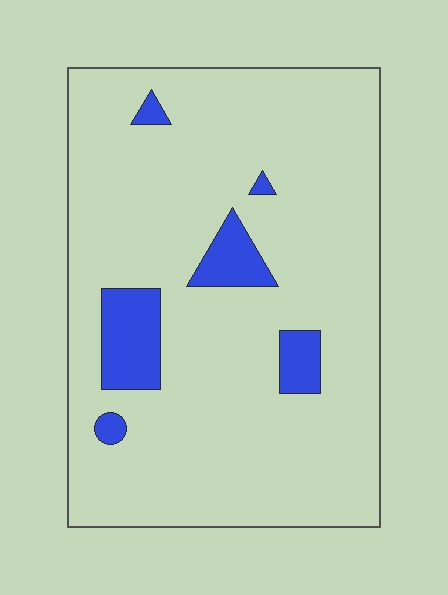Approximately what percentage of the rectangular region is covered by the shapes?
Approximately 10%.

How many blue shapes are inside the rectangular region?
6.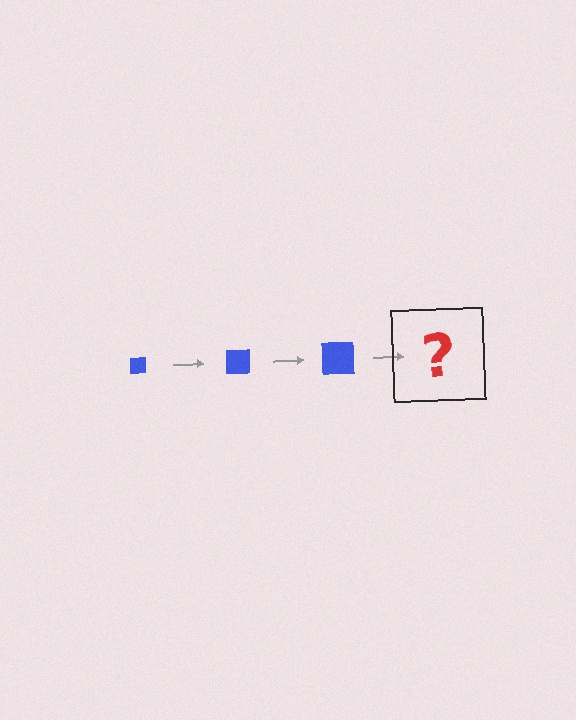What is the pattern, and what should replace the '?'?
The pattern is that the square gets progressively larger each step. The '?' should be a blue square, larger than the previous one.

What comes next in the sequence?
The next element should be a blue square, larger than the previous one.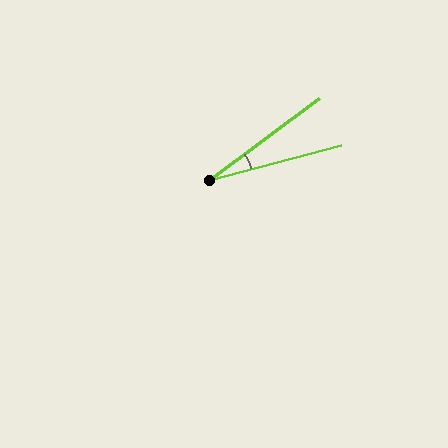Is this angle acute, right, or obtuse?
It is acute.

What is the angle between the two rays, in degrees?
Approximately 22 degrees.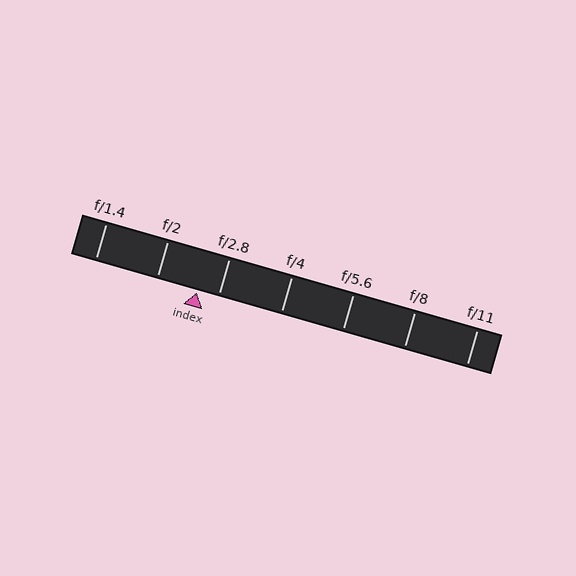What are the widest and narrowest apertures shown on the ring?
The widest aperture shown is f/1.4 and the narrowest is f/11.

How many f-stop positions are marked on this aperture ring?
There are 7 f-stop positions marked.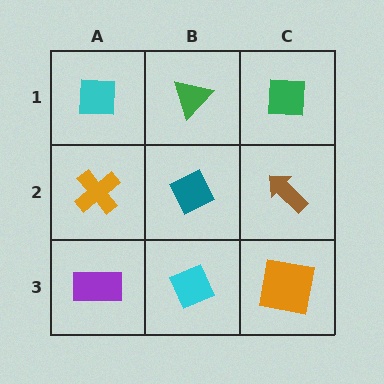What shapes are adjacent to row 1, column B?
A teal diamond (row 2, column B), a cyan square (row 1, column A), a green square (row 1, column C).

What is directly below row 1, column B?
A teal diamond.